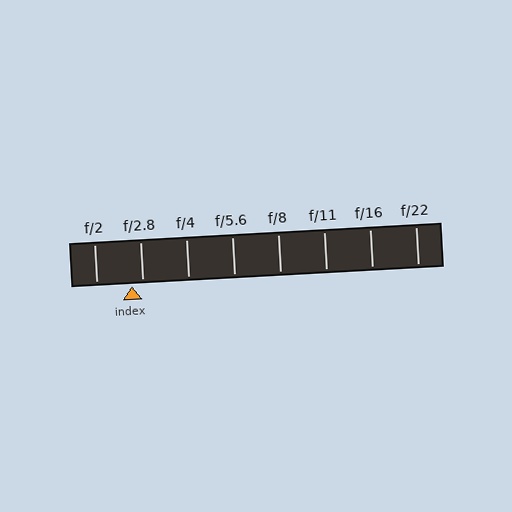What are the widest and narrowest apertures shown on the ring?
The widest aperture shown is f/2 and the narrowest is f/22.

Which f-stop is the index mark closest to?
The index mark is closest to f/2.8.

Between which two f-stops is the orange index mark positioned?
The index mark is between f/2 and f/2.8.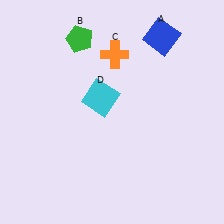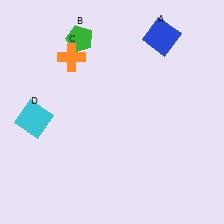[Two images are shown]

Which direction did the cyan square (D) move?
The cyan square (D) moved left.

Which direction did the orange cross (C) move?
The orange cross (C) moved left.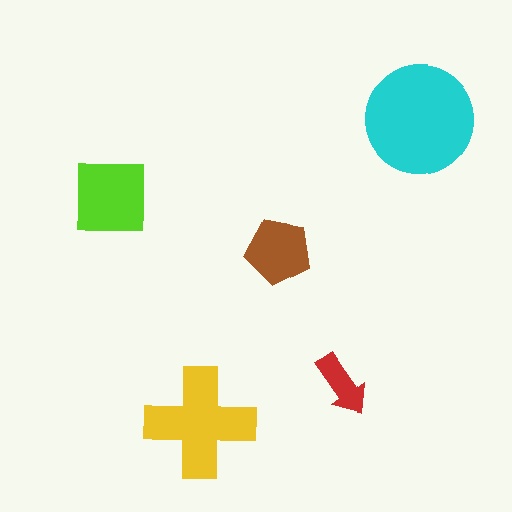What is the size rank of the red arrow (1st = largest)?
5th.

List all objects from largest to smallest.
The cyan circle, the yellow cross, the lime square, the brown pentagon, the red arrow.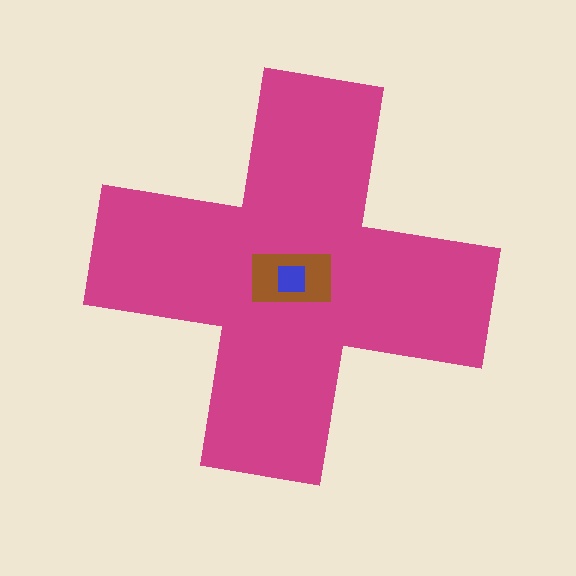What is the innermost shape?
The blue square.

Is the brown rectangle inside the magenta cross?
Yes.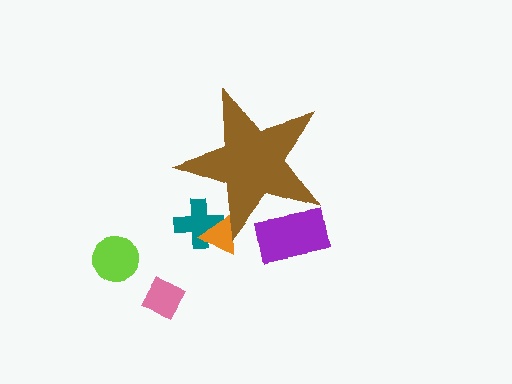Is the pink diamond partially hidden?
No, the pink diamond is fully visible.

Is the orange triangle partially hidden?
Yes, the orange triangle is partially hidden behind the brown star.